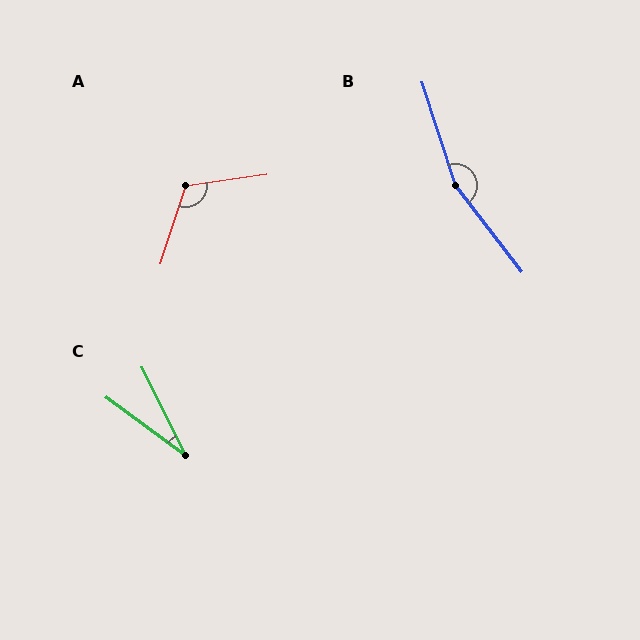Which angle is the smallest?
C, at approximately 27 degrees.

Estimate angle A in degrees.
Approximately 116 degrees.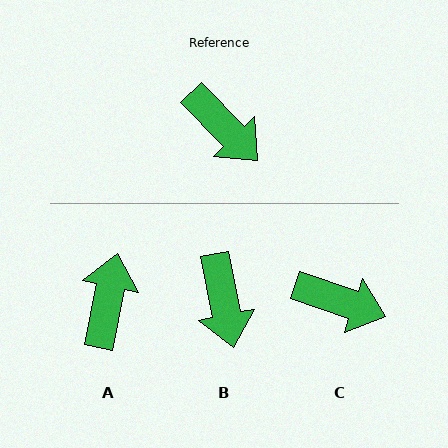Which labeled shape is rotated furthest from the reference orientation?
A, about 124 degrees away.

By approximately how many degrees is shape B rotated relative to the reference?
Approximately 33 degrees clockwise.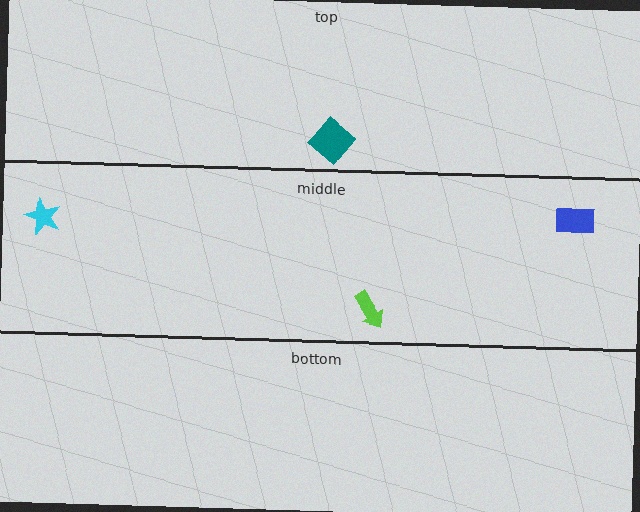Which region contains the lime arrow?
The middle region.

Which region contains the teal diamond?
The top region.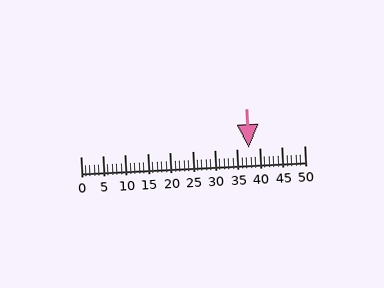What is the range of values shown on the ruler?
The ruler shows values from 0 to 50.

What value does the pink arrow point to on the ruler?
The pink arrow points to approximately 38.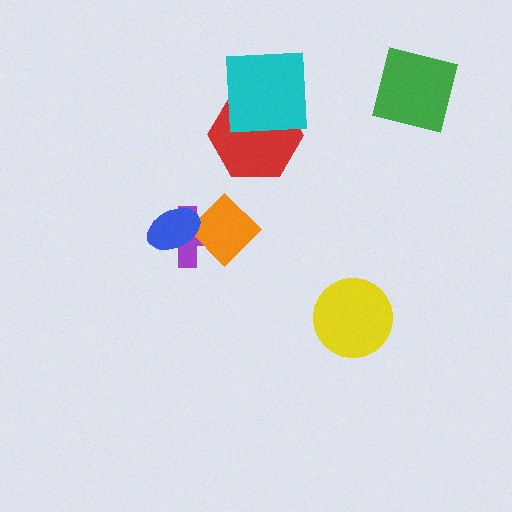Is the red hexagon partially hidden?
Yes, it is partially covered by another shape.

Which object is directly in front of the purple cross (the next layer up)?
The orange diamond is directly in front of the purple cross.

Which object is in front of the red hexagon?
The cyan square is in front of the red hexagon.